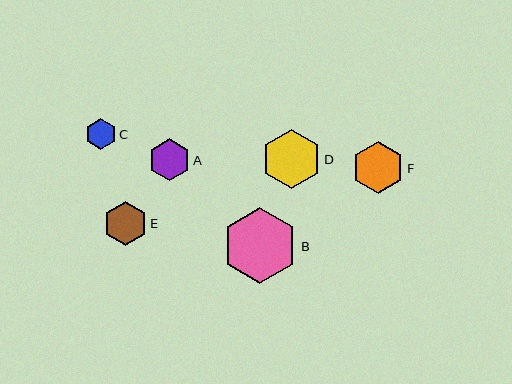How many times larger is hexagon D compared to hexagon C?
Hexagon D is approximately 1.9 times the size of hexagon C.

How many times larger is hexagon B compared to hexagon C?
Hexagon B is approximately 2.4 times the size of hexagon C.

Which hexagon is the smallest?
Hexagon C is the smallest with a size of approximately 31 pixels.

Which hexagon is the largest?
Hexagon B is the largest with a size of approximately 76 pixels.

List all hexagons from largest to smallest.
From largest to smallest: B, D, F, E, A, C.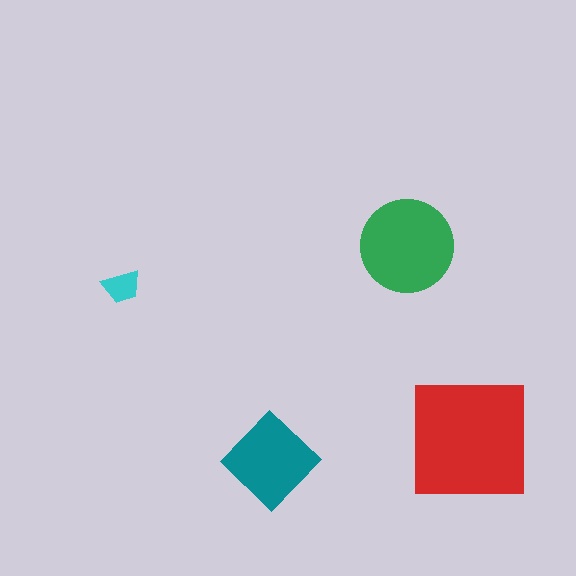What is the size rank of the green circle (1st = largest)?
2nd.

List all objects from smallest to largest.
The cyan trapezoid, the teal diamond, the green circle, the red square.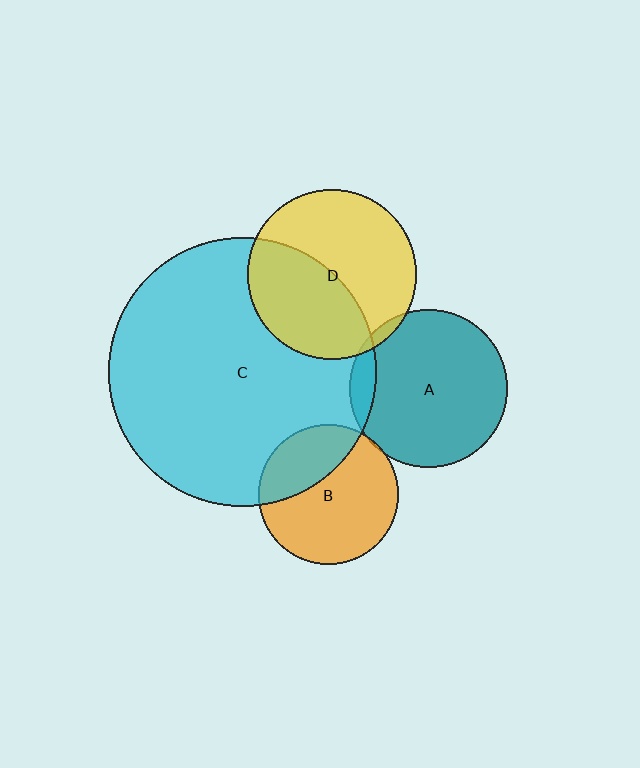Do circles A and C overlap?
Yes.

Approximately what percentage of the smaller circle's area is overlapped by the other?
Approximately 10%.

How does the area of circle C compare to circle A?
Approximately 2.9 times.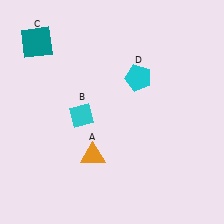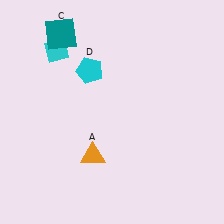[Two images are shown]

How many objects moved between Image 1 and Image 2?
3 objects moved between the two images.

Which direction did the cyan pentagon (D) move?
The cyan pentagon (D) moved left.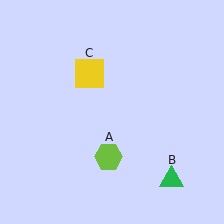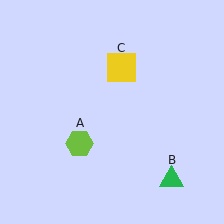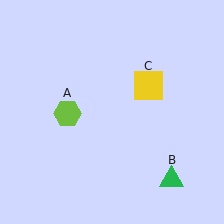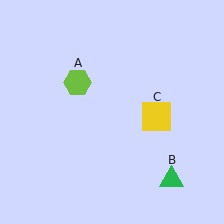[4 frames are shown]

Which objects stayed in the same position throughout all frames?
Green triangle (object B) remained stationary.